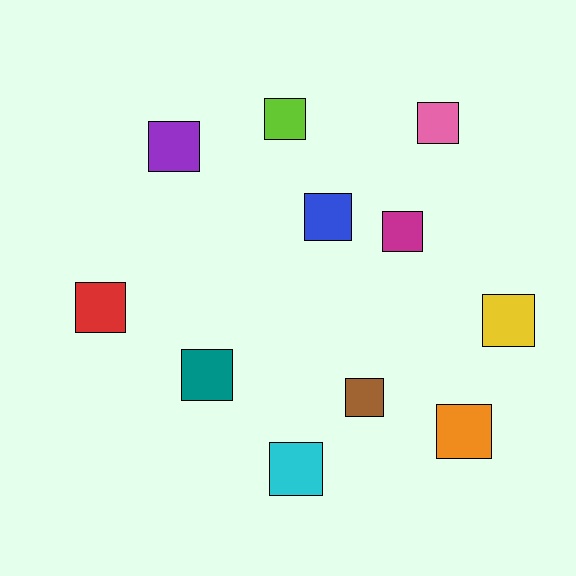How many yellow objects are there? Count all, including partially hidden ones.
There is 1 yellow object.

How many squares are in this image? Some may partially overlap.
There are 11 squares.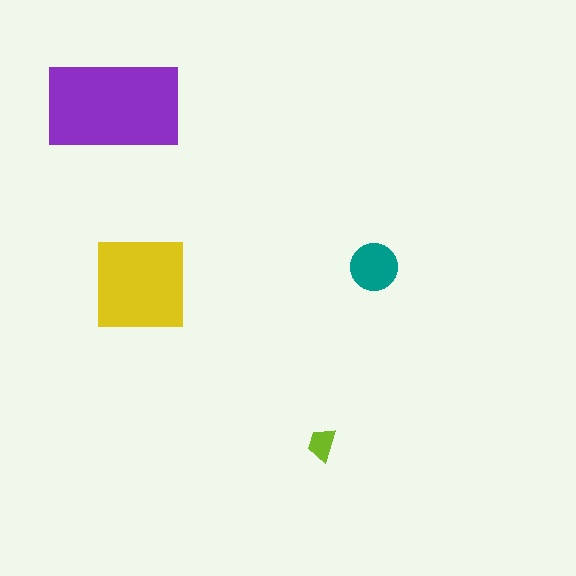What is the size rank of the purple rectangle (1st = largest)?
1st.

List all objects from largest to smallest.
The purple rectangle, the yellow square, the teal circle, the lime trapezoid.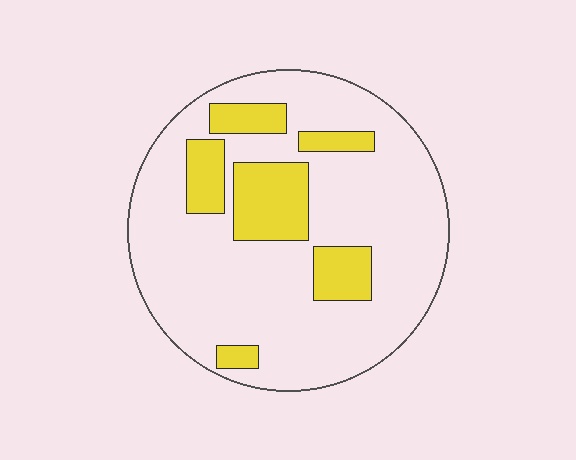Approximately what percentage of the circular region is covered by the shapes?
Approximately 20%.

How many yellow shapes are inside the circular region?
6.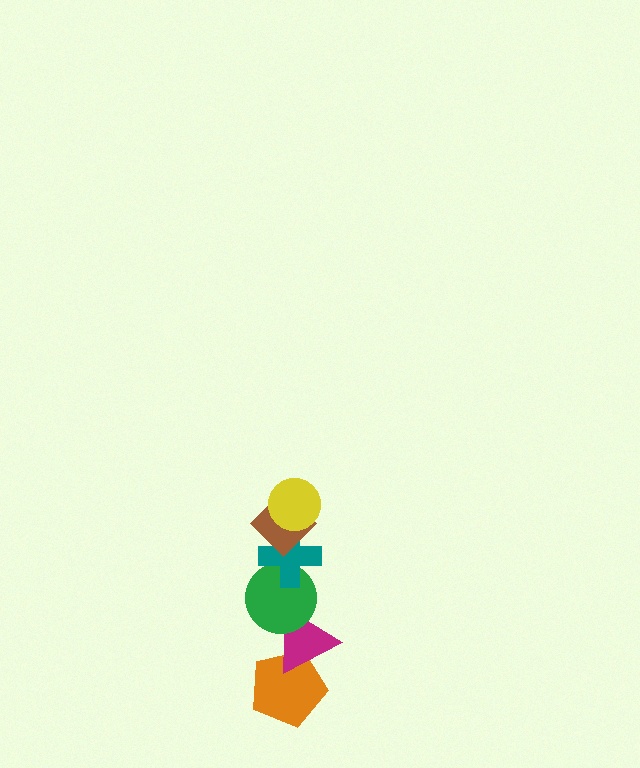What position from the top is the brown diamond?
The brown diamond is 2nd from the top.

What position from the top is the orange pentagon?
The orange pentagon is 6th from the top.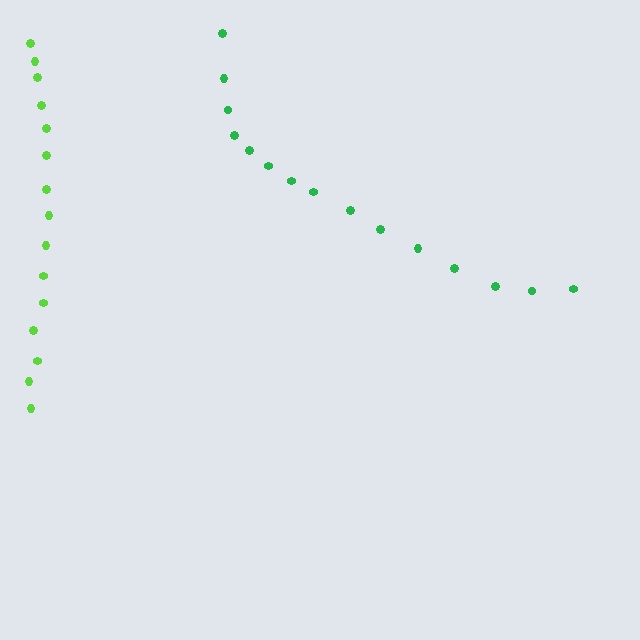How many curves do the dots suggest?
There are 2 distinct paths.